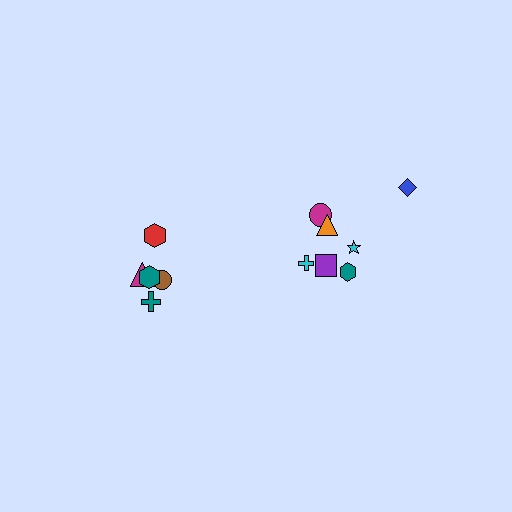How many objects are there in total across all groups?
There are 12 objects.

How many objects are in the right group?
There are 7 objects.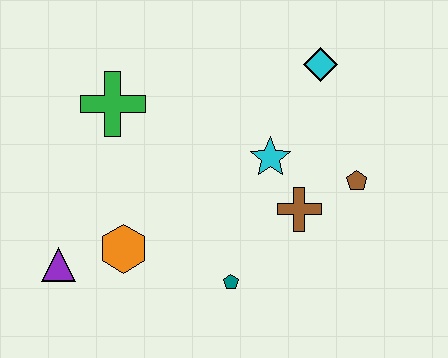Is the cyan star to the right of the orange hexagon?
Yes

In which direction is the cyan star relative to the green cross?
The cyan star is to the right of the green cross.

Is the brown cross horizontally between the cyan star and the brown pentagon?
Yes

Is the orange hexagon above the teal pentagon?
Yes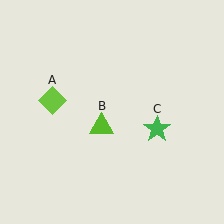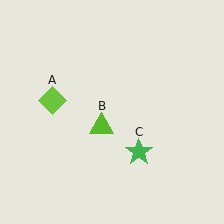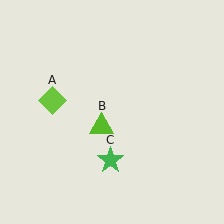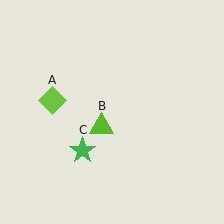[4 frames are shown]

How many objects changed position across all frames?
1 object changed position: green star (object C).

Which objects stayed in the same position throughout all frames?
Lime diamond (object A) and lime triangle (object B) remained stationary.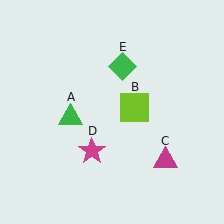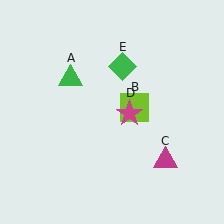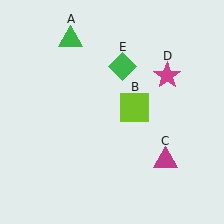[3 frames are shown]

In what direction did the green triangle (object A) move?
The green triangle (object A) moved up.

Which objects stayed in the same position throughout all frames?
Lime square (object B) and magenta triangle (object C) and green diamond (object E) remained stationary.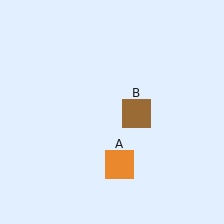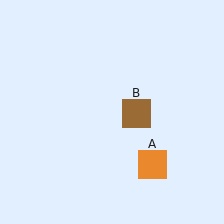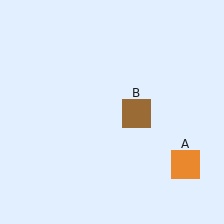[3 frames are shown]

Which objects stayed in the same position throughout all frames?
Brown square (object B) remained stationary.